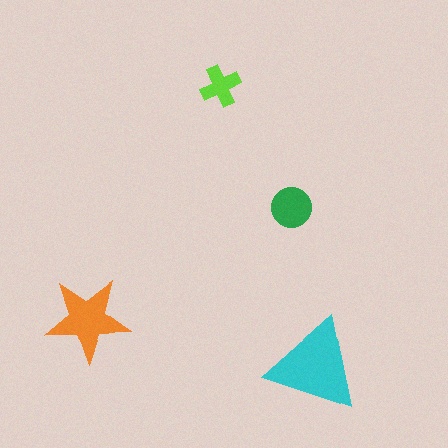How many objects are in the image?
There are 4 objects in the image.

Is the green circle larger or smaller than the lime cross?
Larger.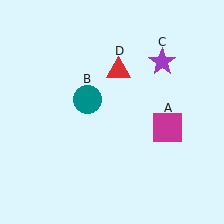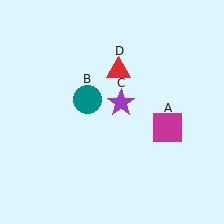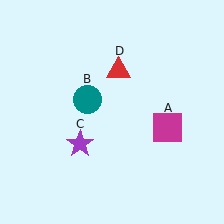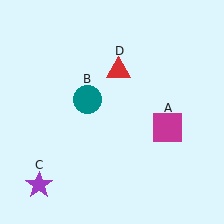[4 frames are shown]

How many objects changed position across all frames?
1 object changed position: purple star (object C).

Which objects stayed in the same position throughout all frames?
Magenta square (object A) and teal circle (object B) and red triangle (object D) remained stationary.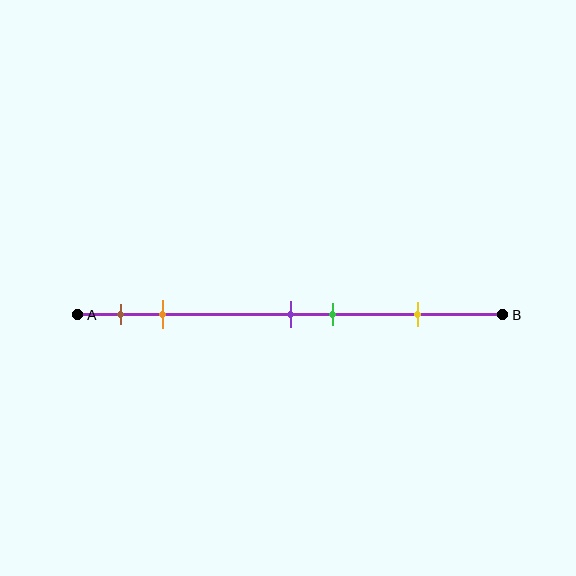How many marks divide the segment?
There are 5 marks dividing the segment.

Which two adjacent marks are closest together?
The purple and green marks are the closest adjacent pair.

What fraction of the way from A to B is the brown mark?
The brown mark is approximately 10% (0.1) of the way from A to B.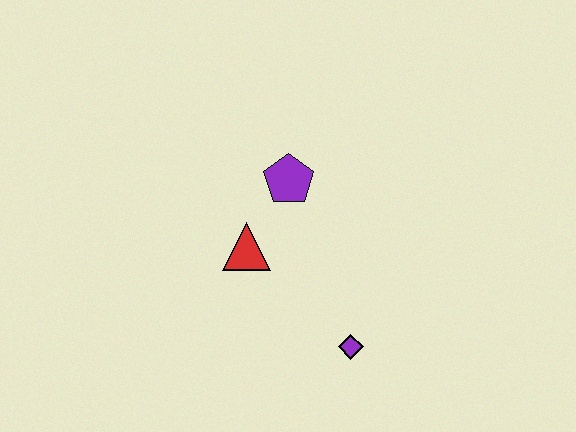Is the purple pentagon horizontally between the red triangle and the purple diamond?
Yes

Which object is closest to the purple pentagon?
The red triangle is closest to the purple pentagon.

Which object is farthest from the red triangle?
The purple diamond is farthest from the red triangle.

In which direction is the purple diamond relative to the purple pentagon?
The purple diamond is below the purple pentagon.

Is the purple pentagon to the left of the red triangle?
No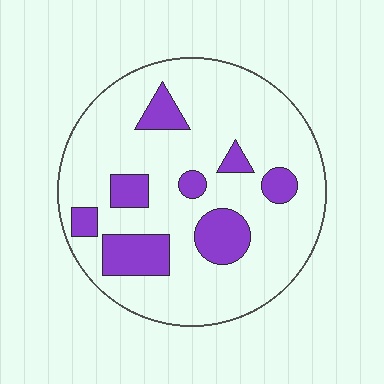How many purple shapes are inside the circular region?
8.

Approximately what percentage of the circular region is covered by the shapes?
Approximately 20%.